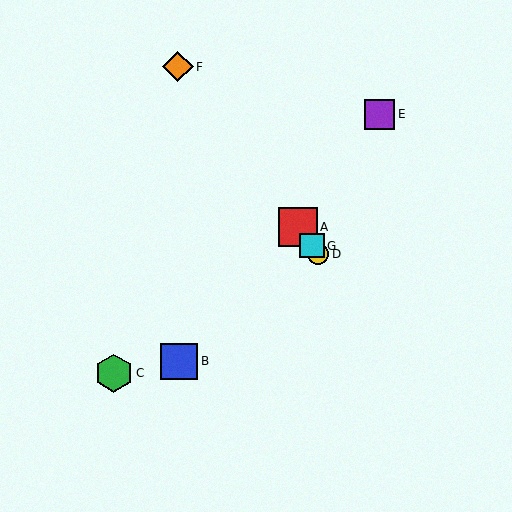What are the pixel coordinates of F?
Object F is at (178, 67).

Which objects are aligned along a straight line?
Objects A, D, F, G are aligned along a straight line.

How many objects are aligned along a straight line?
4 objects (A, D, F, G) are aligned along a straight line.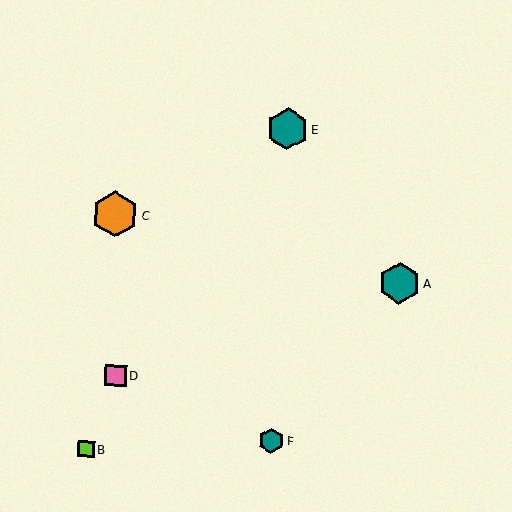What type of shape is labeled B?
Shape B is a lime square.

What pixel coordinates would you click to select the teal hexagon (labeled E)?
Click at (288, 129) to select the teal hexagon E.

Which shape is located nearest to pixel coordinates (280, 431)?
The teal hexagon (labeled F) at (271, 441) is nearest to that location.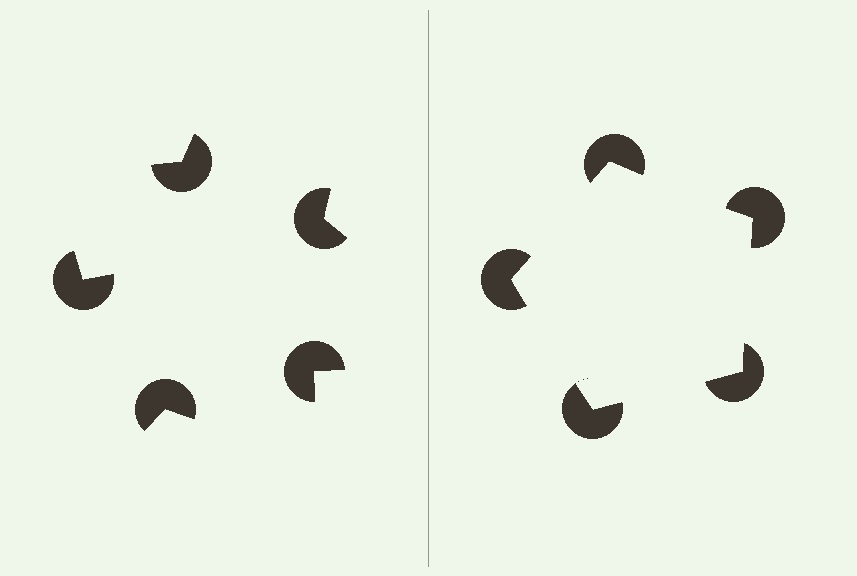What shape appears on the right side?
An illusory pentagon.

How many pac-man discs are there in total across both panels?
10 — 5 on each side.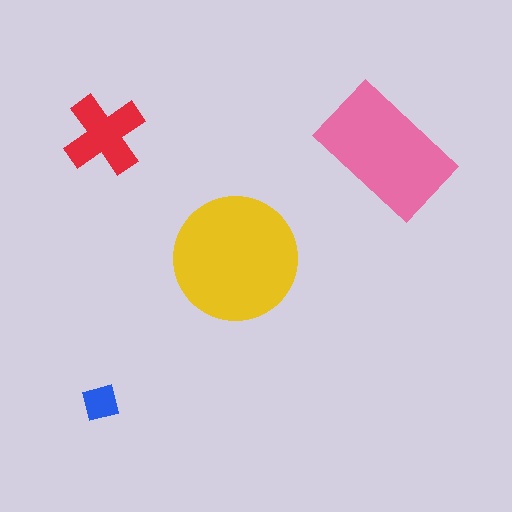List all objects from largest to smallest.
The yellow circle, the pink rectangle, the red cross, the blue square.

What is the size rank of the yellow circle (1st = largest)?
1st.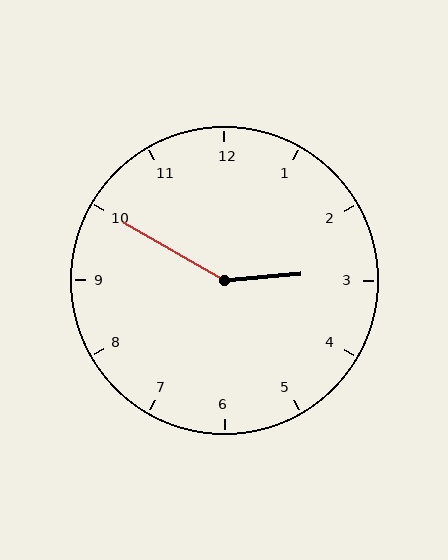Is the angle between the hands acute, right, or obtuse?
It is obtuse.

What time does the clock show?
2:50.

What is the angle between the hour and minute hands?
Approximately 145 degrees.